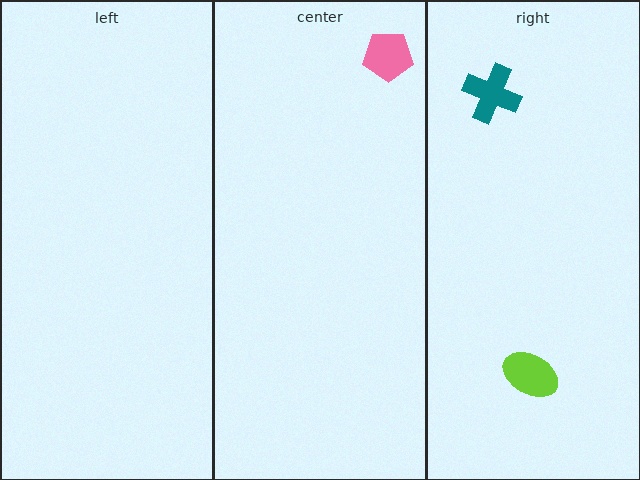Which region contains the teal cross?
The right region.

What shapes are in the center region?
The pink pentagon.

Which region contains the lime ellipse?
The right region.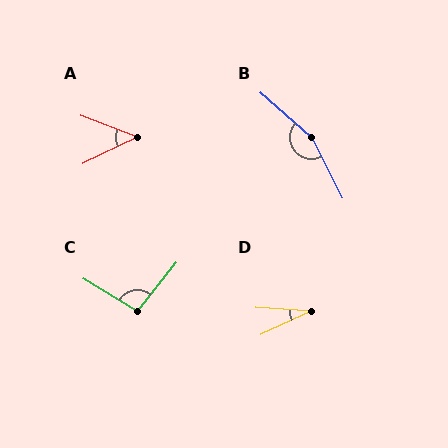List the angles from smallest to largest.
D (28°), A (47°), C (98°), B (158°).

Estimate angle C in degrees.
Approximately 98 degrees.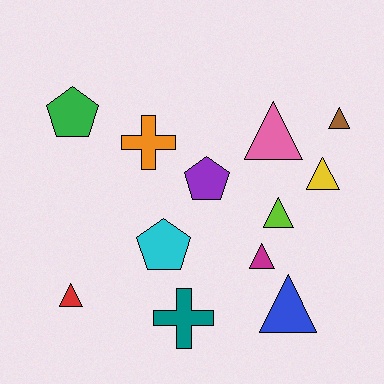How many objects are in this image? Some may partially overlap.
There are 12 objects.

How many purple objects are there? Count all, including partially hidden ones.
There is 1 purple object.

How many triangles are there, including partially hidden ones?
There are 7 triangles.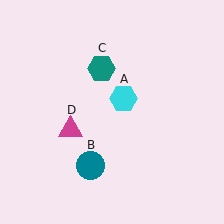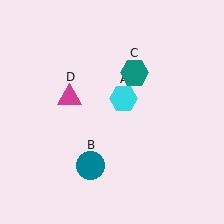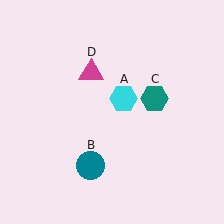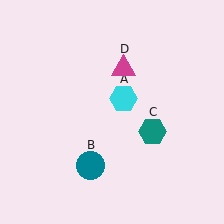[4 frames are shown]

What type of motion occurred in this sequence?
The teal hexagon (object C), magenta triangle (object D) rotated clockwise around the center of the scene.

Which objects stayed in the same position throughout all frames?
Cyan hexagon (object A) and teal circle (object B) remained stationary.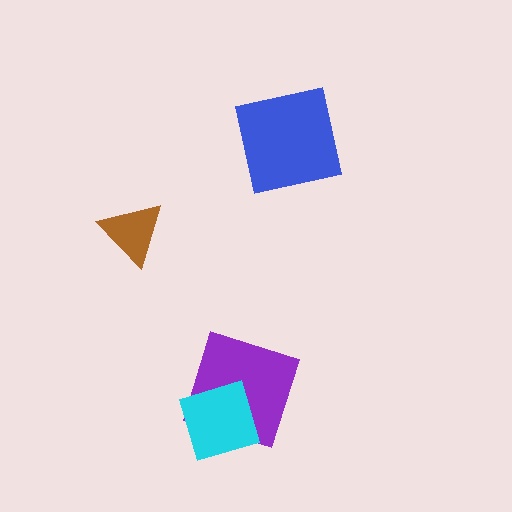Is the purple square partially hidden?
Yes, it is partially covered by another shape.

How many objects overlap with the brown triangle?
0 objects overlap with the brown triangle.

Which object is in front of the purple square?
The cyan square is in front of the purple square.